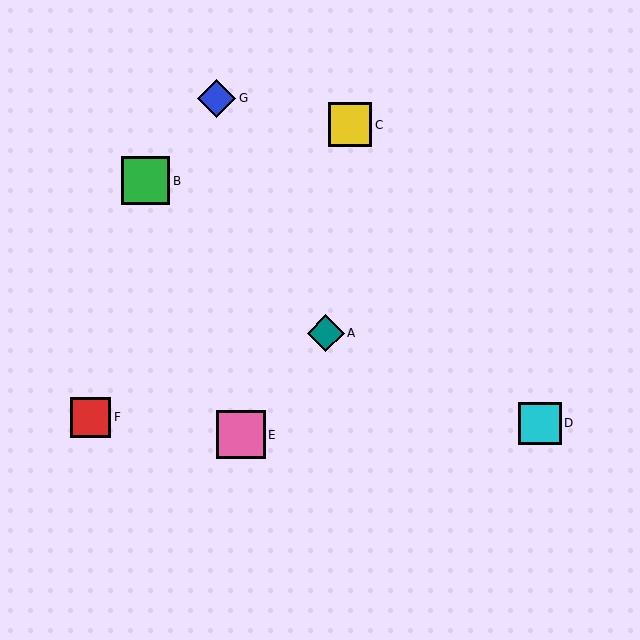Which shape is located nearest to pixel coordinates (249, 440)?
The pink square (labeled E) at (241, 435) is nearest to that location.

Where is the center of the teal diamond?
The center of the teal diamond is at (326, 333).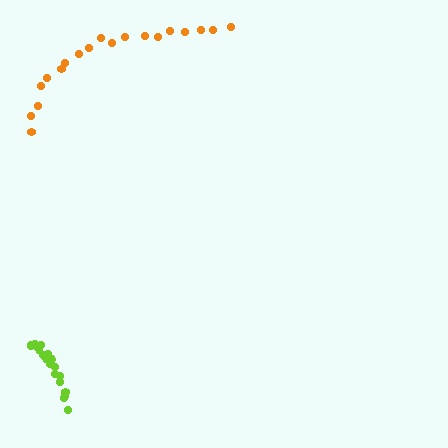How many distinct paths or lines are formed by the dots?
There are 2 distinct paths.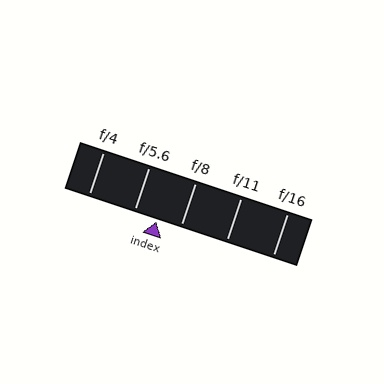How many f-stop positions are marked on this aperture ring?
There are 5 f-stop positions marked.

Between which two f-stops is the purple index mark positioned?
The index mark is between f/5.6 and f/8.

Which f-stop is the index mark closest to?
The index mark is closest to f/5.6.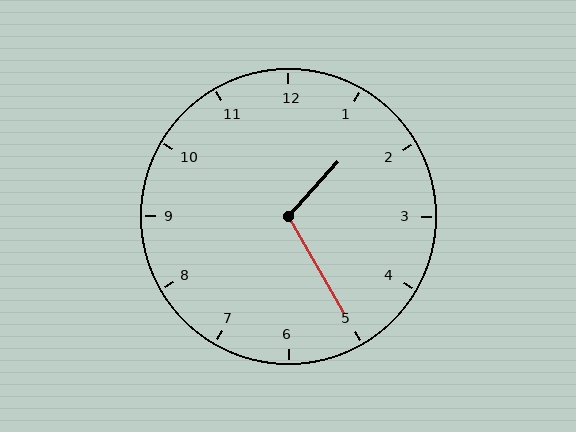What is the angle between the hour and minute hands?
Approximately 108 degrees.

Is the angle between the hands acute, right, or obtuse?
It is obtuse.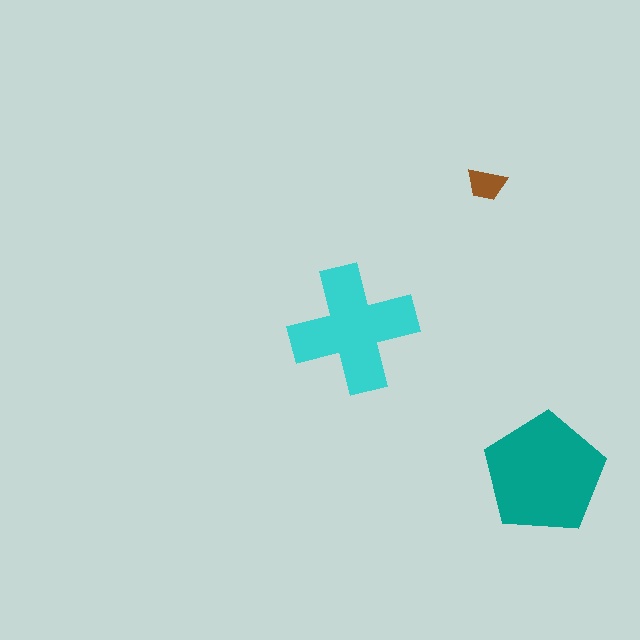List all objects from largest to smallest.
The teal pentagon, the cyan cross, the brown trapezoid.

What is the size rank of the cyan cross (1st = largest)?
2nd.